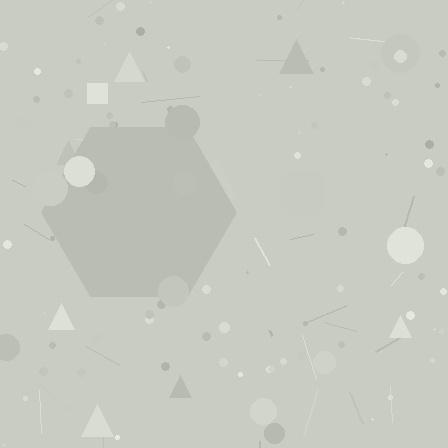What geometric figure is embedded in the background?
A hexagon is embedded in the background.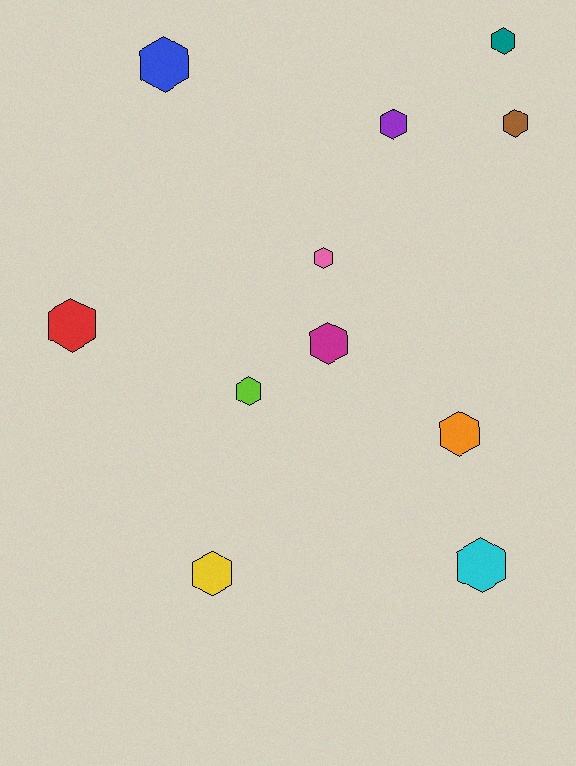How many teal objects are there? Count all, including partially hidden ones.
There is 1 teal object.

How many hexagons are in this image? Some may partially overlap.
There are 11 hexagons.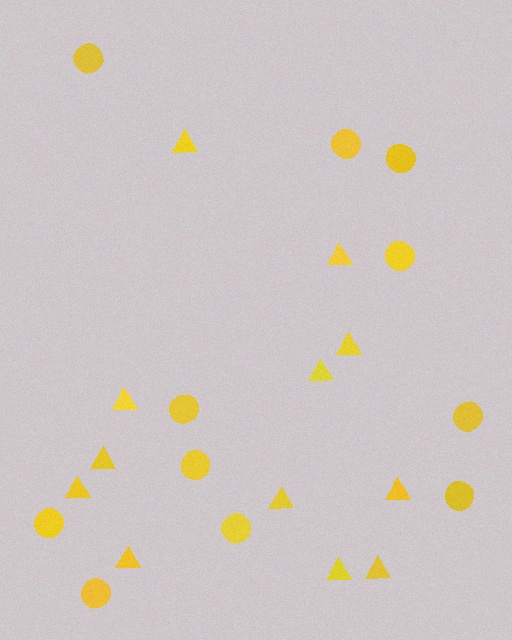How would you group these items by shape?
There are 2 groups: one group of triangles (12) and one group of circles (11).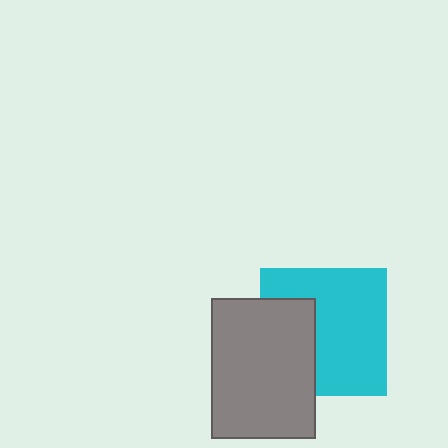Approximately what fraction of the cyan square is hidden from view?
Roughly 33% of the cyan square is hidden behind the gray rectangle.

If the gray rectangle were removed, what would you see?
You would see the complete cyan square.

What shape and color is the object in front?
The object in front is a gray rectangle.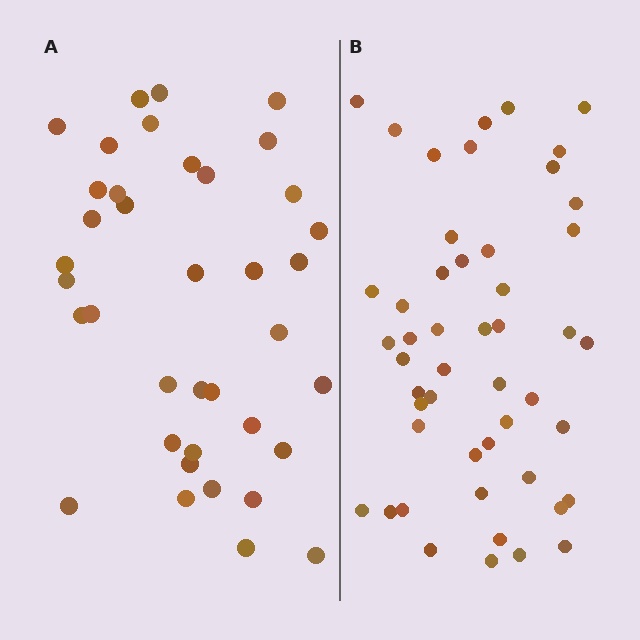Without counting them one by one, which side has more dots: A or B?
Region B (the right region) has more dots.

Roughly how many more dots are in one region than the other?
Region B has roughly 12 or so more dots than region A.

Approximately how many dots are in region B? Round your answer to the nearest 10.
About 50 dots. (The exact count is 49, which rounds to 50.)